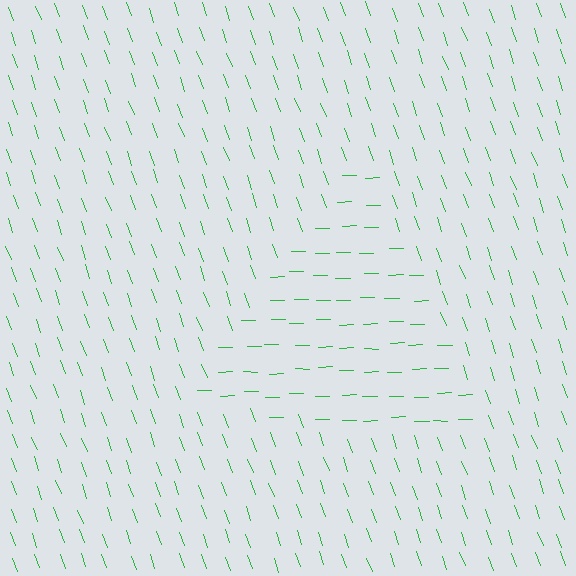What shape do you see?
I see a triangle.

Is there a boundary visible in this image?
Yes, there is a texture boundary formed by a change in line orientation.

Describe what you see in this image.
The image is filled with small green line segments. A triangle region in the image has lines oriented differently from the surrounding lines, creating a visible texture boundary.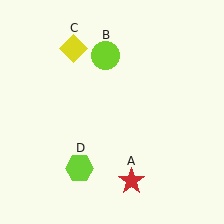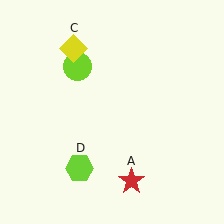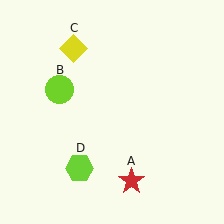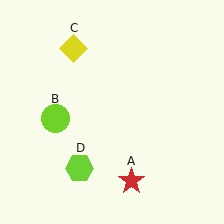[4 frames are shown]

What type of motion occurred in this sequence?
The lime circle (object B) rotated counterclockwise around the center of the scene.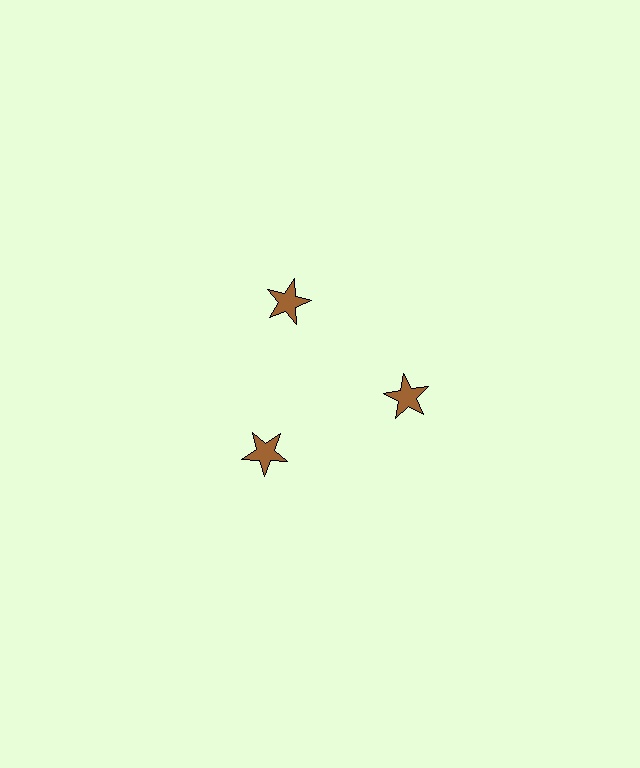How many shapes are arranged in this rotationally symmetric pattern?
There are 3 shapes, arranged in 3 groups of 1.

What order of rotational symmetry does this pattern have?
This pattern has 3-fold rotational symmetry.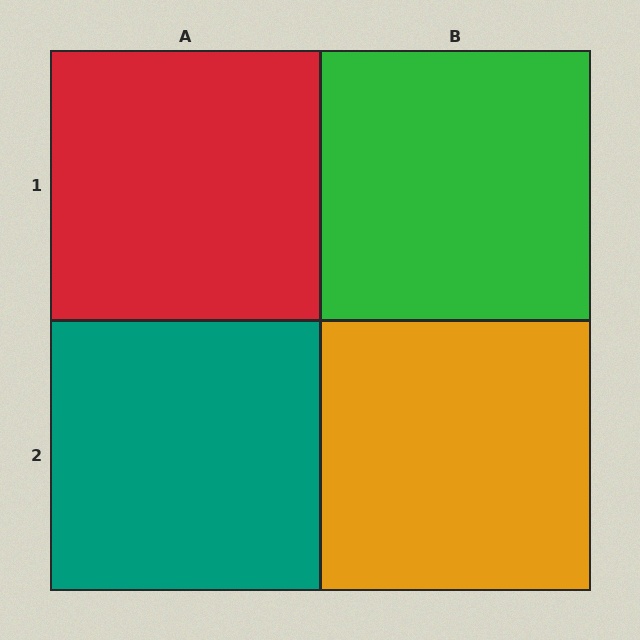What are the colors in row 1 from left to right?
Red, green.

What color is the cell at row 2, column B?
Orange.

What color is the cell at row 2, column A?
Teal.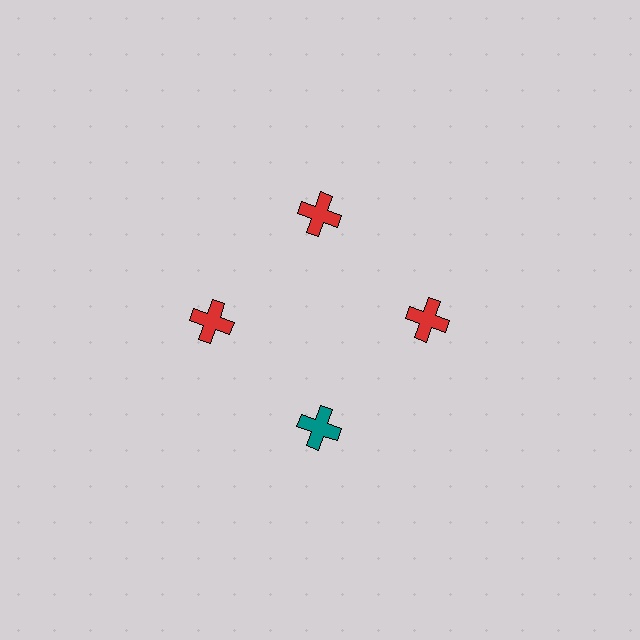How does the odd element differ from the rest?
It has a different color: teal instead of red.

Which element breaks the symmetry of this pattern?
The teal cross at roughly the 6 o'clock position breaks the symmetry. All other shapes are red crosses.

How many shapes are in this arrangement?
There are 4 shapes arranged in a ring pattern.